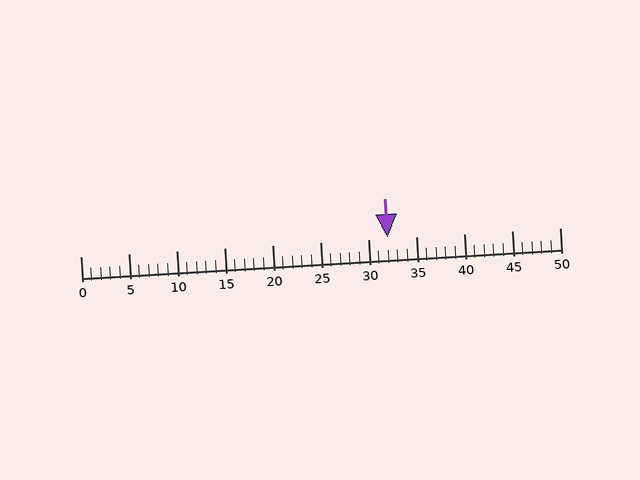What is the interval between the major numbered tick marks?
The major tick marks are spaced 5 units apart.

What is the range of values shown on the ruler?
The ruler shows values from 0 to 50.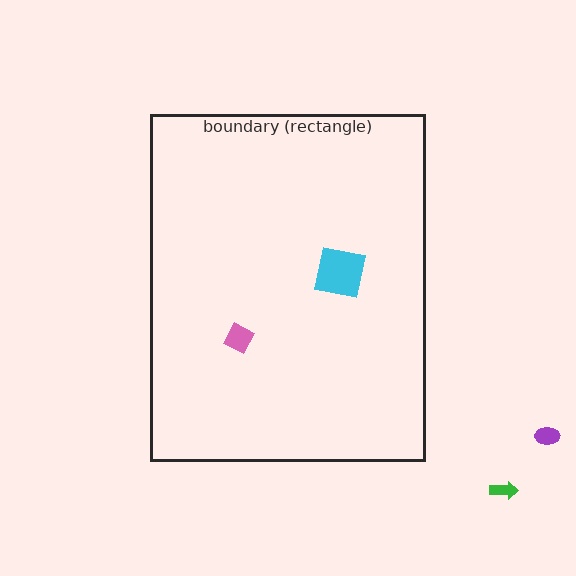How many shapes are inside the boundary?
2 inside, 2 outside.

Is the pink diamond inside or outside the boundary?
Inside.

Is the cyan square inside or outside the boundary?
Inside.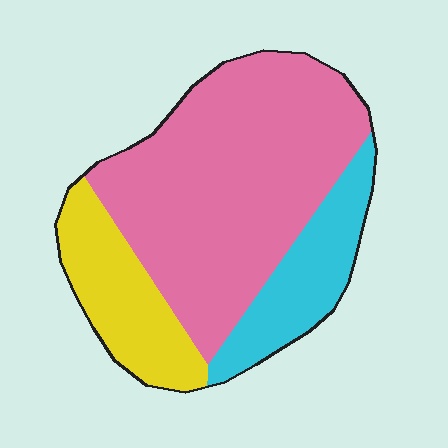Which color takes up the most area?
Pink, at roughly 60%.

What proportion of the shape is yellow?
Yellow takes up about one fifth (1/5) of the shape.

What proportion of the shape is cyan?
Cyan takes up about one fifth (1/5) of the shape.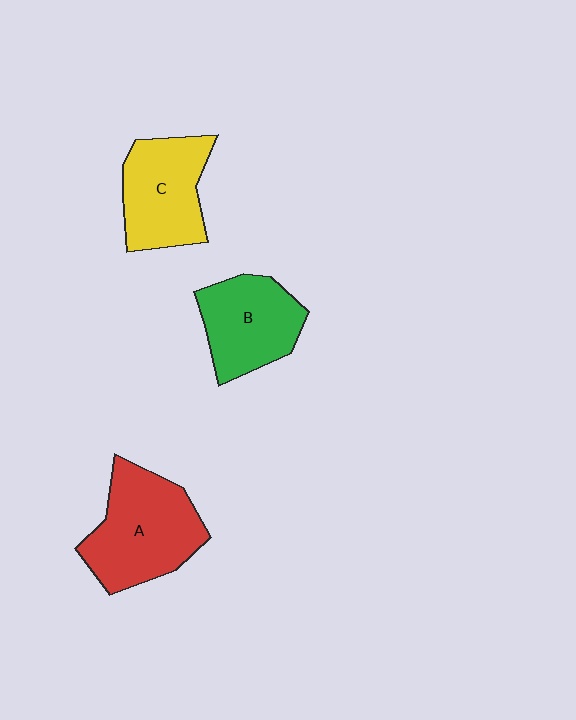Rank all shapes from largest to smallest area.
From largest to smallest: A (red), C (yellow), B (green).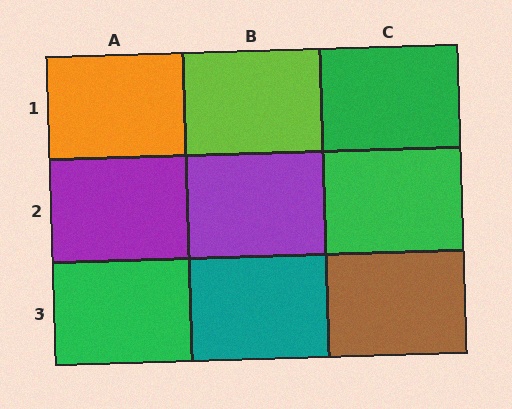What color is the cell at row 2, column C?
Green.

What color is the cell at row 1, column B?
Lime.